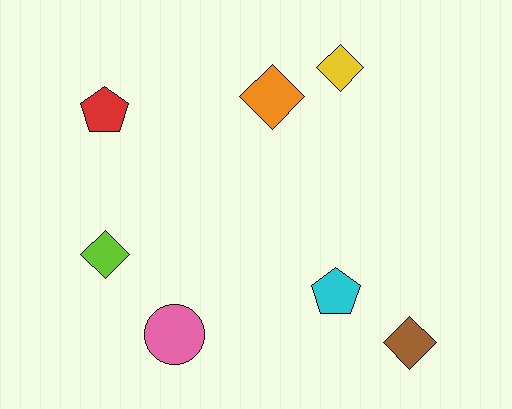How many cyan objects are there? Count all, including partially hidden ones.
There is 1 cyan object.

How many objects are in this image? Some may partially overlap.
There are 7 objects.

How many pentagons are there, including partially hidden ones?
There are 2 pentagons.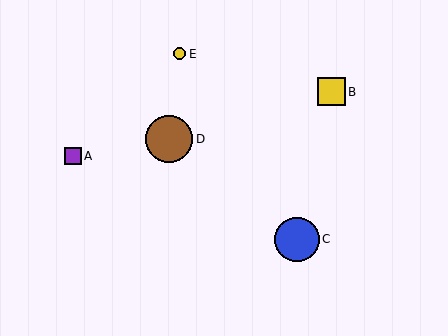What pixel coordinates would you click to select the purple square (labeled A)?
Click at (73, 156) to select the purple square A.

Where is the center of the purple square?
The center of the purple square is at (73, 156).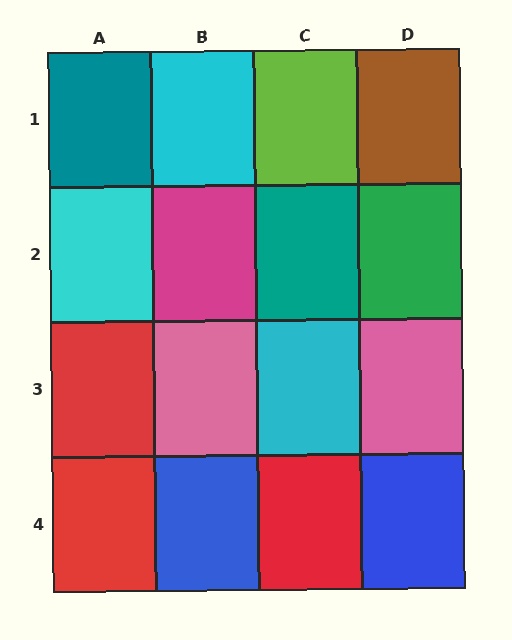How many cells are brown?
1 cell is brown.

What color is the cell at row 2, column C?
Teal.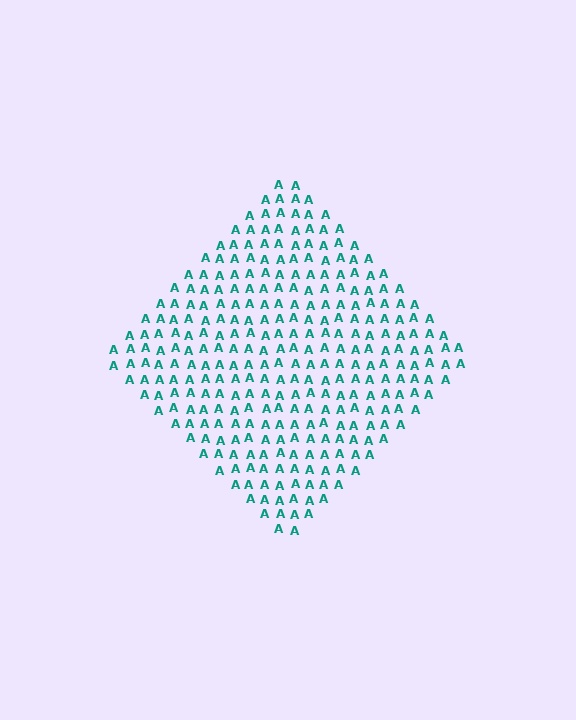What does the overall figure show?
The overall figure shows a diamond.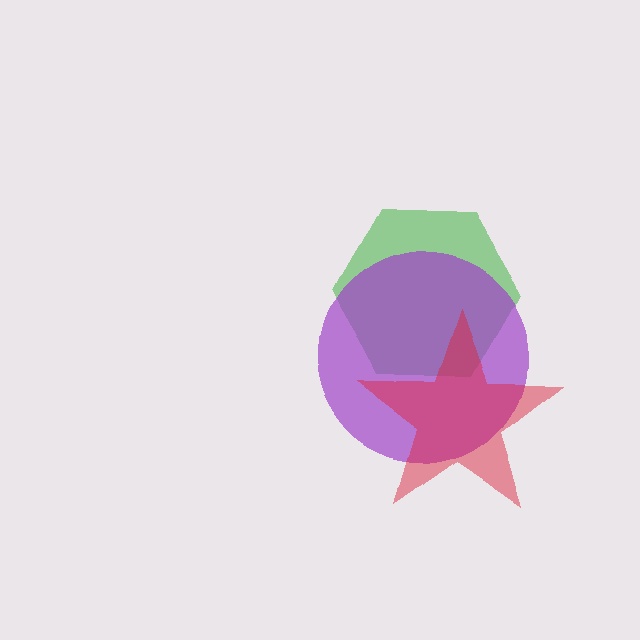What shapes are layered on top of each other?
The layered shapes are: a green hexagon, a purple circle, a red star.